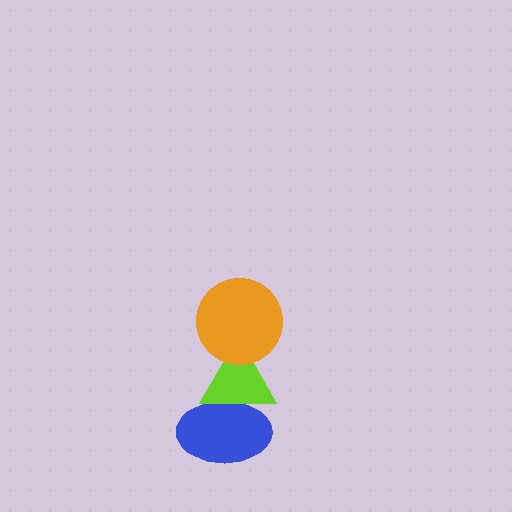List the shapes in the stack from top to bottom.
From top to bottom: the orange circle, the lime triangle, the blue ellipse.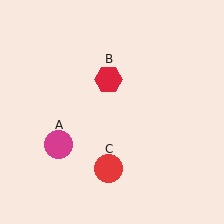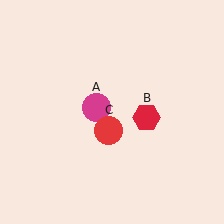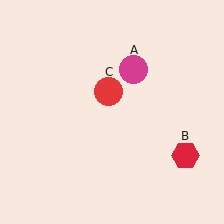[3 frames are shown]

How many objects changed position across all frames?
3 objects changed position: magenta circle (object A), red hexagon (object B), red circle (object C).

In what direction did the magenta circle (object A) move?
The magenta circle (object A) moved up and to the right.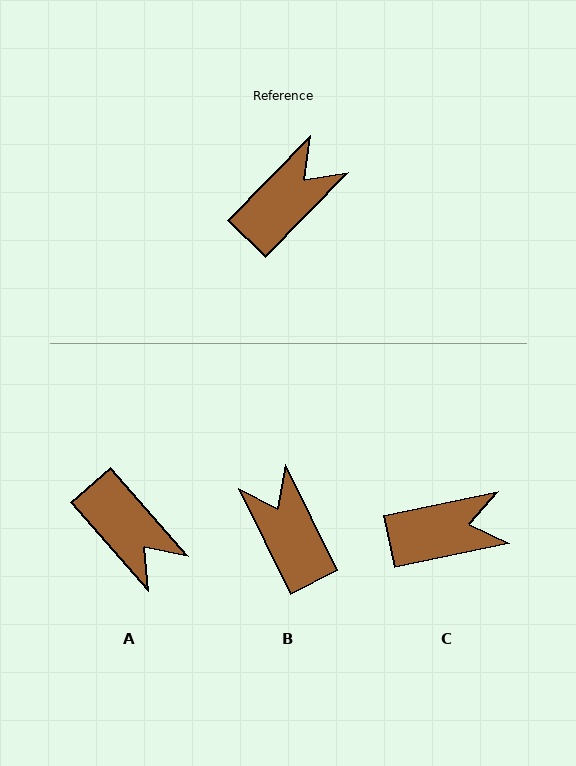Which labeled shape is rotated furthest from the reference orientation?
A, about 94 degrees away.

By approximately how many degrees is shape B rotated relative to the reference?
Approximately 71 degrees counter-clockwise.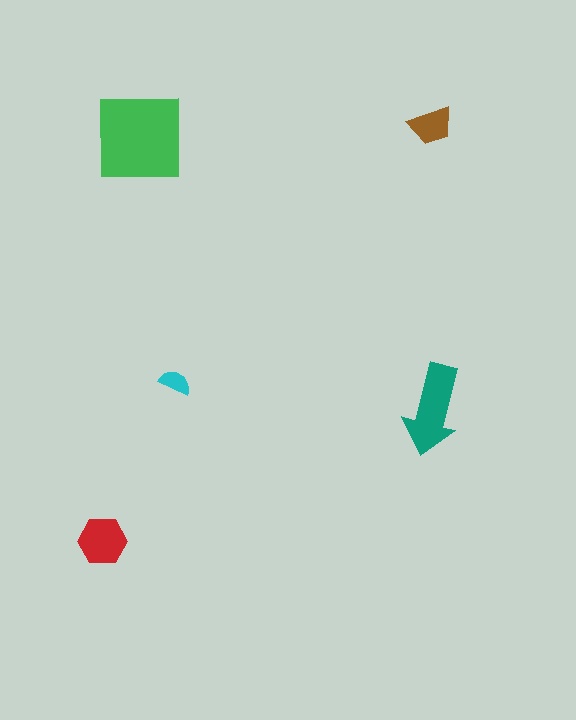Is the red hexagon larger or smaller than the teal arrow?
Smaller.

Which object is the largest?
The green square.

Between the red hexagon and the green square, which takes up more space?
The green square.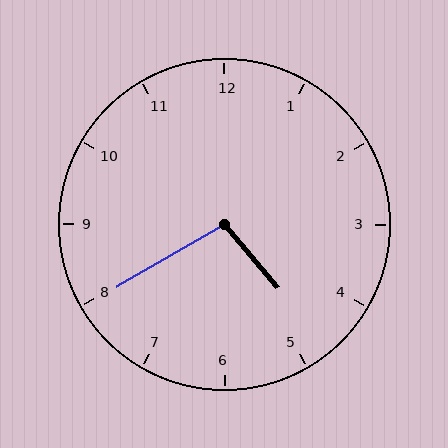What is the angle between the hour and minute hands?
Approximately 100 degrees.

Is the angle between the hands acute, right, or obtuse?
It is obtuse.